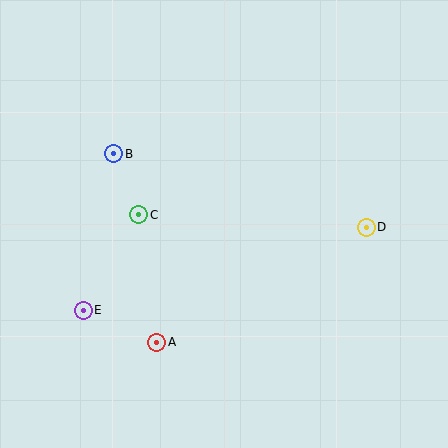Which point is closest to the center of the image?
Point C at (139, 215) is closest to the center.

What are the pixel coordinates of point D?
Point D is at (366, 227).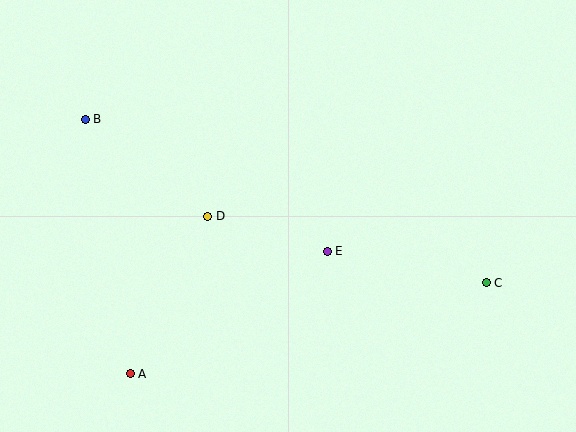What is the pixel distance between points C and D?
The distance between C and D is 286 pixels.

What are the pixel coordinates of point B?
Point B is at (85, 119).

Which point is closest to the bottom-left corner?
Point A is closest to the bottom-left corner.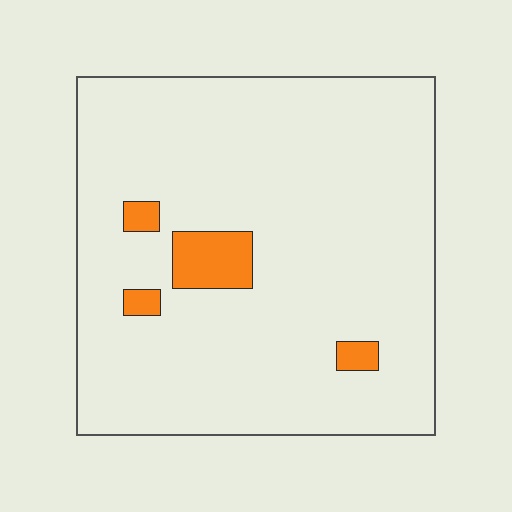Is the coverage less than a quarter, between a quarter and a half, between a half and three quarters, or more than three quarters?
Less than a quarter.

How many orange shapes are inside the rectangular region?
4.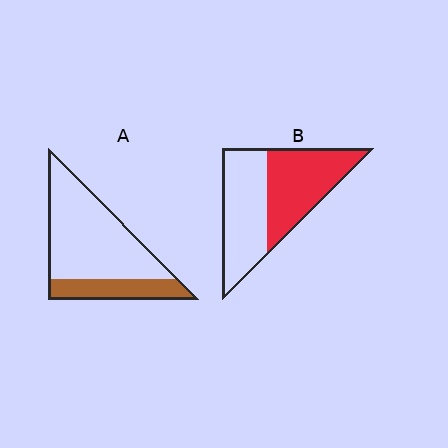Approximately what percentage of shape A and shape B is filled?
A is approximately 25% and B is approximately 50%.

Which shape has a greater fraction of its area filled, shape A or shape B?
Shape B.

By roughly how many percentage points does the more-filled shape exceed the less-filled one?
By roughly 25 percentage points (B over A).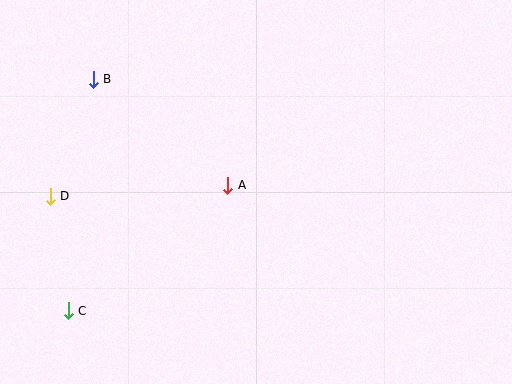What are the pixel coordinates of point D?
Point D is at (50, 196).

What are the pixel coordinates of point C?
Point C is at (68, 311).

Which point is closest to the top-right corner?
Point A is closest to the top-right corner.